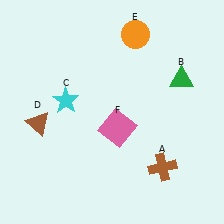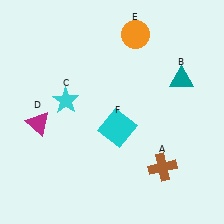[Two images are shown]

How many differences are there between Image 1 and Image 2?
There are 3 differences between the two images.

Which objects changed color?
B changed from green to teal. D changed from brown to magenta. F changed from pink to cyan.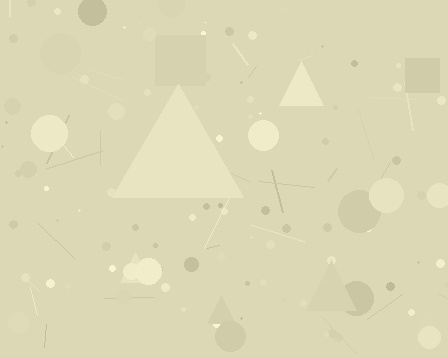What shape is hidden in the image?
A triangle is hidden in the image.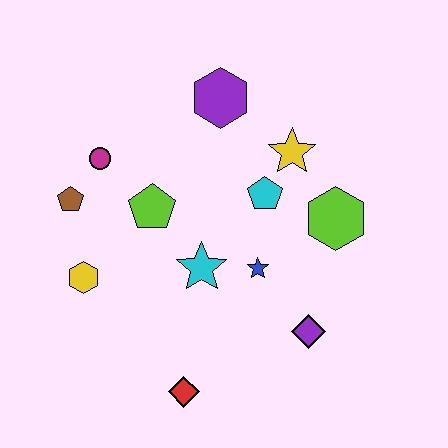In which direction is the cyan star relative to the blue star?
The cyan star is to the left of the blue star.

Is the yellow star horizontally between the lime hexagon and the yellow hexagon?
Yes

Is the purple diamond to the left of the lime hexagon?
Yes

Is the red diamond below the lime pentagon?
Yes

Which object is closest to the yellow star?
The cyan pentagon is closest to the yellow star.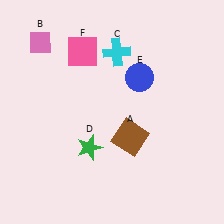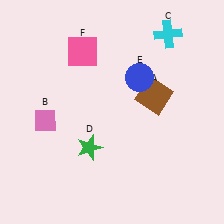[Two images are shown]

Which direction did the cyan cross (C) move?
The cyan cross (C) moved right.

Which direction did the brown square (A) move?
The brown square (A) moved up.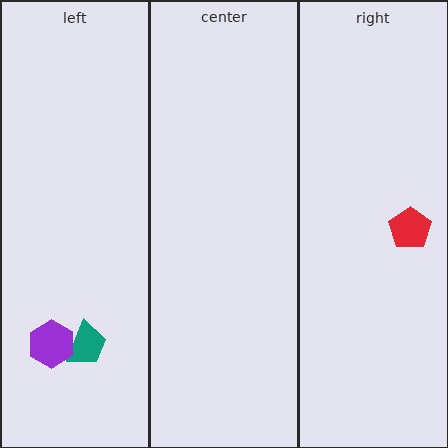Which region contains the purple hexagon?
The left region.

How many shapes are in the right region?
1.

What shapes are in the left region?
The teal trapezoid, the purple hexagon.